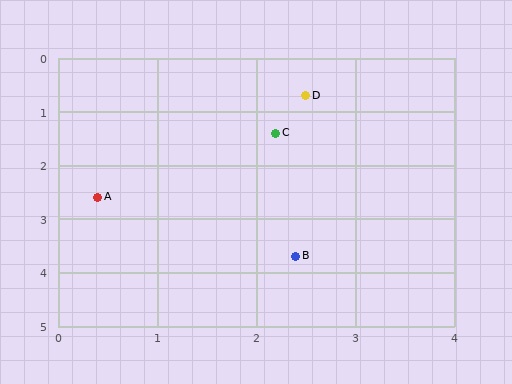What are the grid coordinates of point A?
Point A is at approximately (0.4, 2.6).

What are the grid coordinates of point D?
Point D is at approximately (2.5, 0.7).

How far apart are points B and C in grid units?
Points B and C are about 2.3 grid units apart.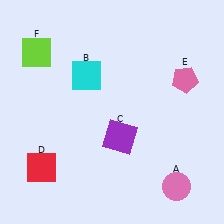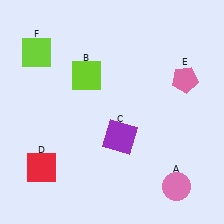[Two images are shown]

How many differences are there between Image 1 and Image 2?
There is 1 difference between the two images.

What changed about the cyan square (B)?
In Image 1, B is cyan. In Image 2, it changed to lime.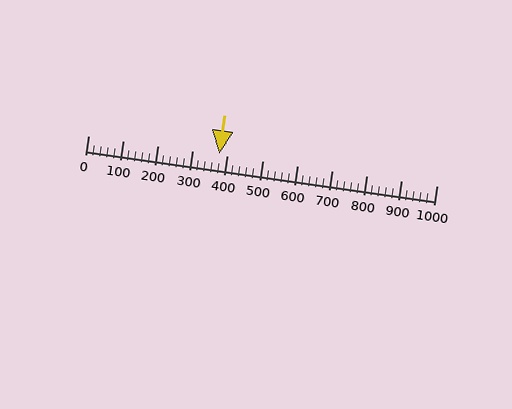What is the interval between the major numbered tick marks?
The major tick marks are spaced 100 units apart.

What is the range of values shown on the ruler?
The ruler shows values from 0 to 1000.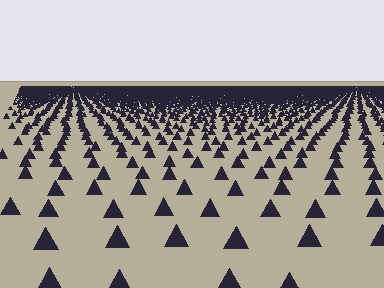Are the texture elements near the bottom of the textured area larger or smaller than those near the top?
Larger. Near the bottom, elements are closer to the viewer and appear at a bigger on-screen size.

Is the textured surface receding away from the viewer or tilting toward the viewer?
The surface is receding away from the viewer. Texture elements get smaller and denser toward the top.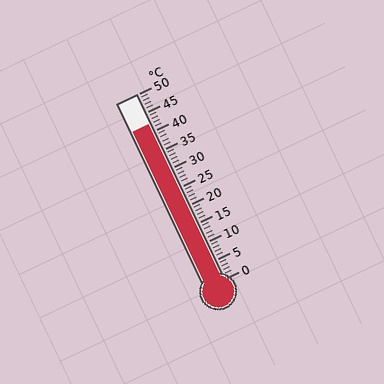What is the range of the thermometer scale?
The thermometer scale ranges from 0°C to 50°C.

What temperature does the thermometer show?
The thermometer shows approximately 42°C.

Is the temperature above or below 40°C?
The temperature is above 40°C.